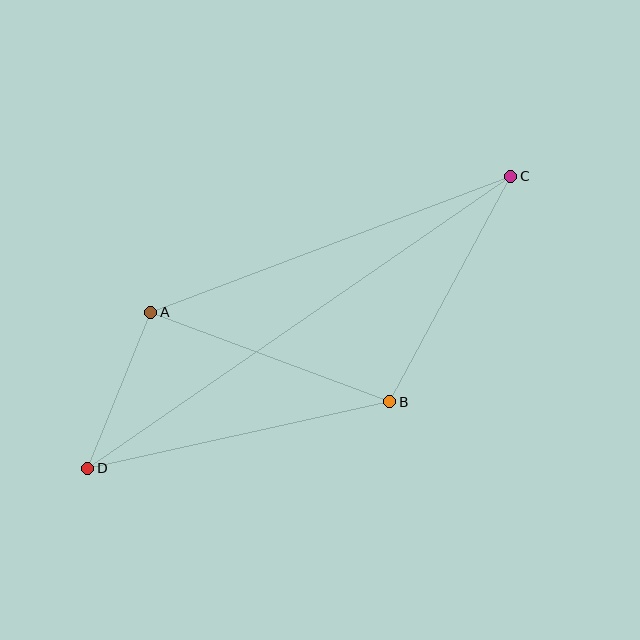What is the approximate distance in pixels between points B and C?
The distance between B and C is approximately 256 pixels.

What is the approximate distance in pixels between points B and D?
The distance between B and D is approximately 309 pixels.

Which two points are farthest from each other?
Points C and D are farthest from each other.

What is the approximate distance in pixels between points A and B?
The distance between A and B is approximately 255 pixels.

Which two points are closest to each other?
Points A and D are closest to each other.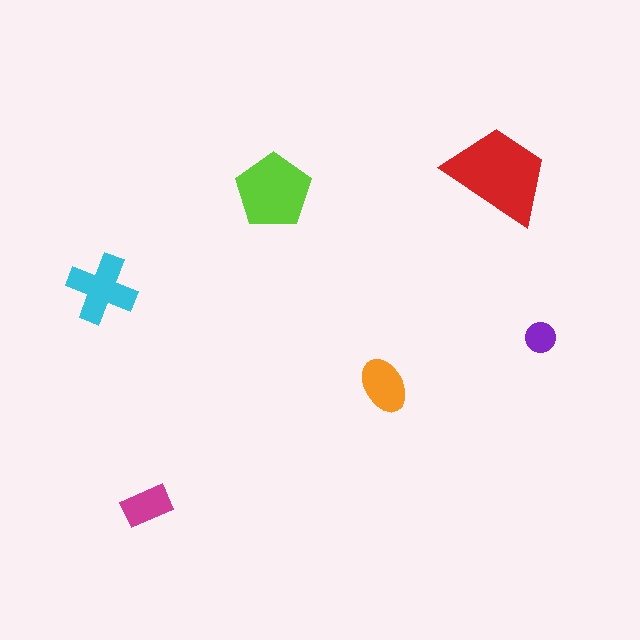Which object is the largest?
The red trapezoid.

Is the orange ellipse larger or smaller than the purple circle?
Larger.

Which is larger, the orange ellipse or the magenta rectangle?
The orange ellipse.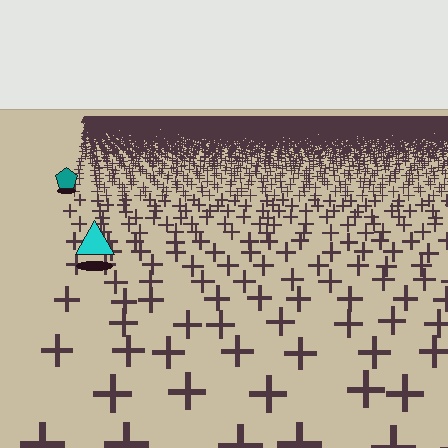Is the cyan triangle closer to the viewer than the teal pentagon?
Yes. The cyan triangle is closer — you can tell from the texture gradient: the ground texture is coarser near it.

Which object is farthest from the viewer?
The teal pentagon is farthest from the viewer. It appears smaller and the ground texture around it is denser.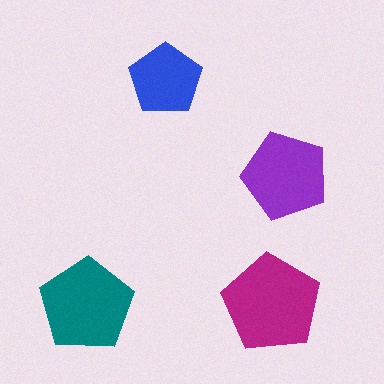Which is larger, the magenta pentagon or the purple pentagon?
The magenta one.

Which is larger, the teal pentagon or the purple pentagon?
The teal one.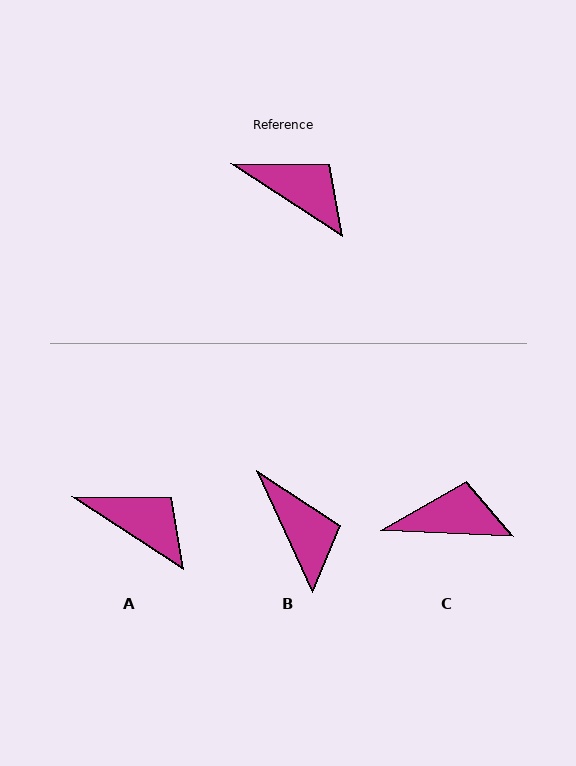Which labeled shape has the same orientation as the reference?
A.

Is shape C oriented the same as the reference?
No, it is off by about 30 degrees.